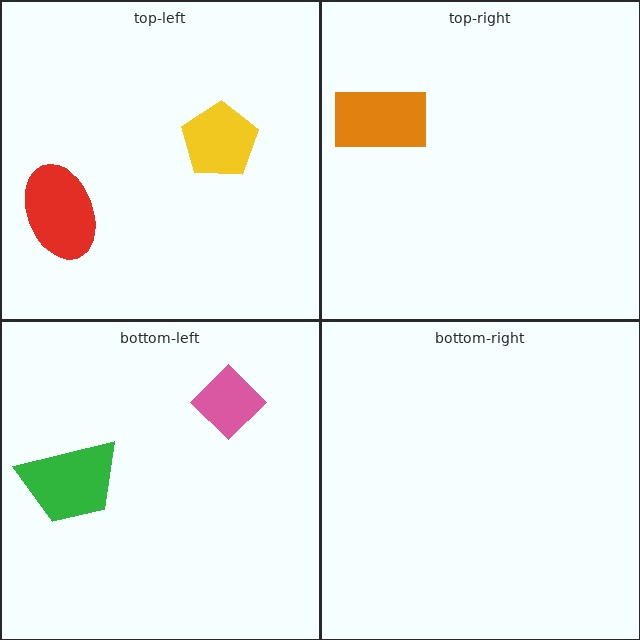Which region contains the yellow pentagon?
The top-left region.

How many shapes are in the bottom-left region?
2.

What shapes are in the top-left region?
The red ellipse, the yellow pentagon.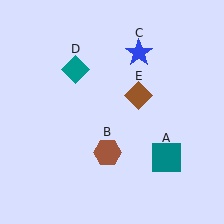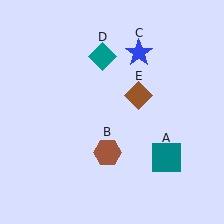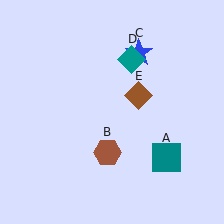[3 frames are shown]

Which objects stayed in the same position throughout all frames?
Teal square (object A) and brown hexagon (object B) and blue star (object C) and brown diamond (object E) remained stationary.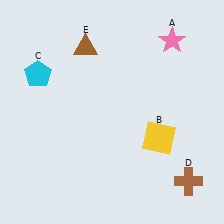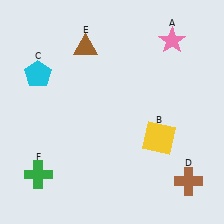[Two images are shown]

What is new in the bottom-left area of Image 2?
A green cross (F) was added in the bottom-left area of Image 2.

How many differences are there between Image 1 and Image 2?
There is 1 difference between the two images.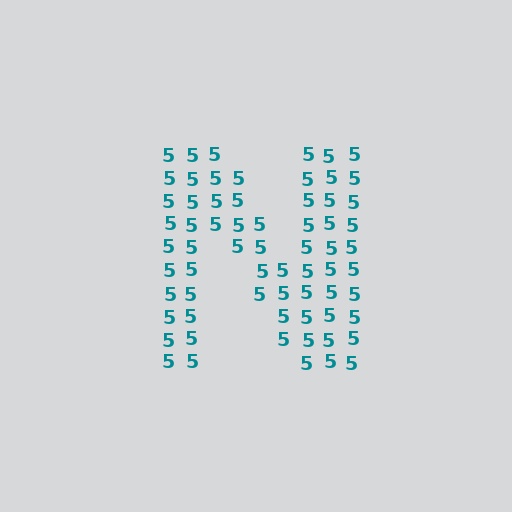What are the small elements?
The small elements are digit 5's.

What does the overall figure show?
The overall figure shows the letter N.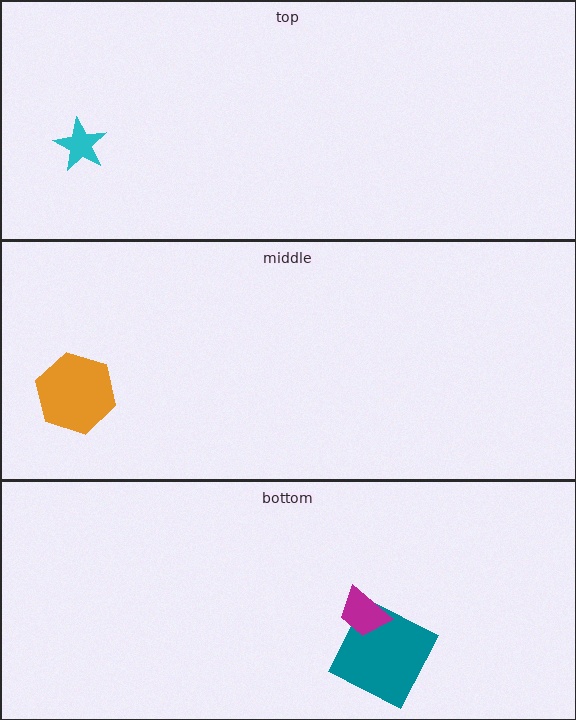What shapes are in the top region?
The cyan star.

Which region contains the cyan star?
The top region.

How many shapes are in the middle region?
1.